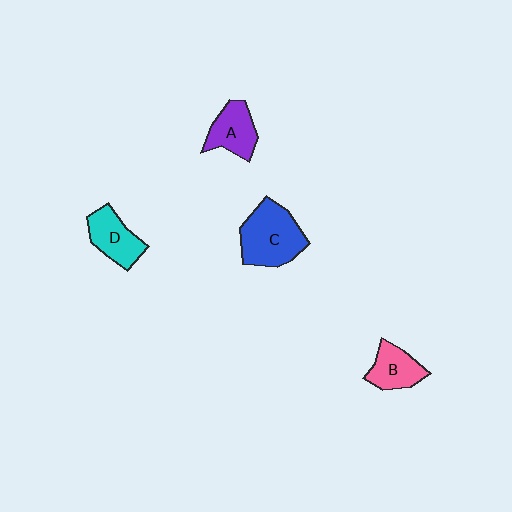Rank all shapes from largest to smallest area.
From largest to smallest: C (blue), D (cyan), A (purple), B (pink).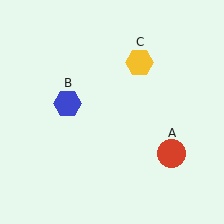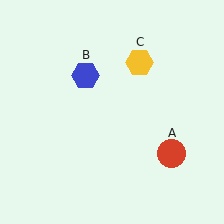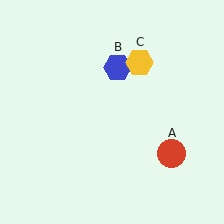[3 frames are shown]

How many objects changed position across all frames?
1 object changed position: blue hexagon (object B).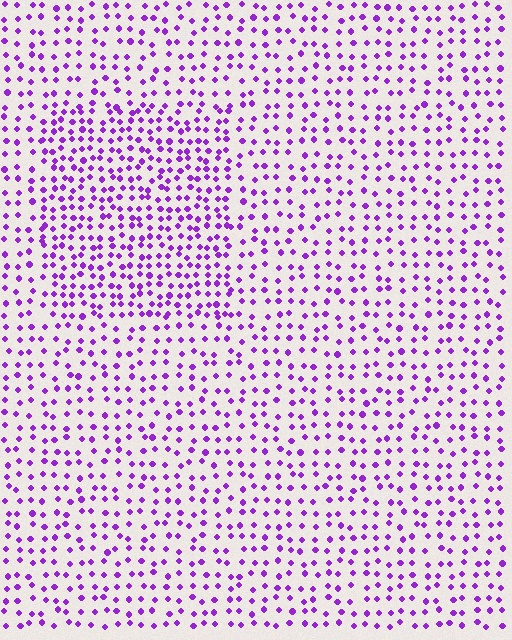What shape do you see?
I see a rectangle.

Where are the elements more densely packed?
The elements are more densely packed inside the rectangle boundary.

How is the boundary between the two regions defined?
The boundary is defined by a change in element density (approximately 1.6x ratio). All elements are the same color, size, and shape.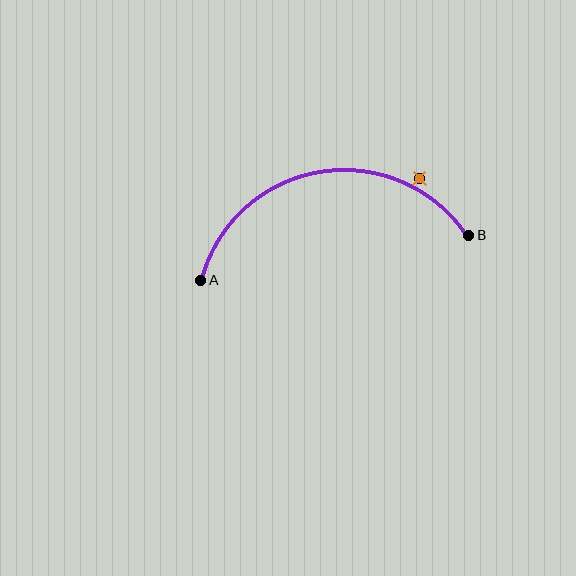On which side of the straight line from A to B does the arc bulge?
The arc bulges above the straight line connecting A and B.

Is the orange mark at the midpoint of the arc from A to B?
No — the orange mark does not lie on the arc at all. It sits slightly outside the curve.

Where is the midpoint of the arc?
The arc midpoint is the point on the curve farthest from the straight line joining A and B. It sits above that line.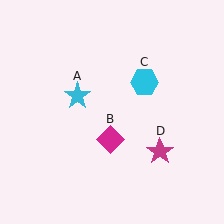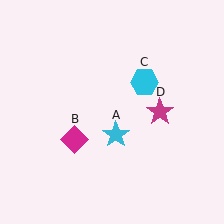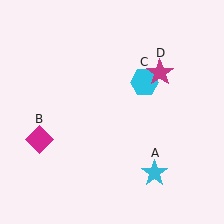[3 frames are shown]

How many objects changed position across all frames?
3 objects changed position: cyan star (object A), magenta diamond (object B), magenta star (object D).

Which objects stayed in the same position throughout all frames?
Cyan hexagon (object C) remained stationary.